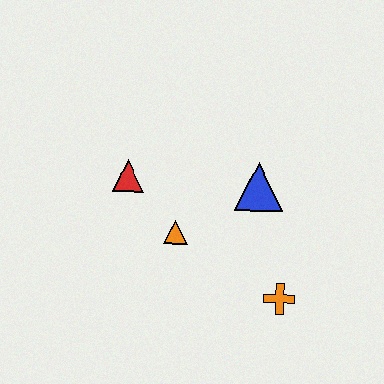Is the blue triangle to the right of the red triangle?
Yes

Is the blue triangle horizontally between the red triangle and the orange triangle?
No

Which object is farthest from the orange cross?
The red triangle is farthest from the orange cross.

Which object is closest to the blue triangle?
The orange triangle is closest to the blue triangle.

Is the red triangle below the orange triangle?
No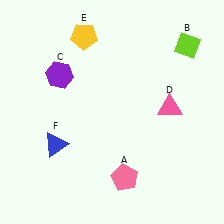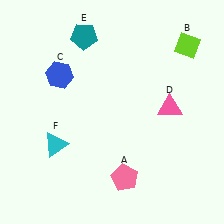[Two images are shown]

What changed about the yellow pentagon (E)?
In Image 1, E is yellow. In Image 2, it changed to teal.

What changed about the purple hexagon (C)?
In Image 1, C is purple. In Image 2, it changed to blue.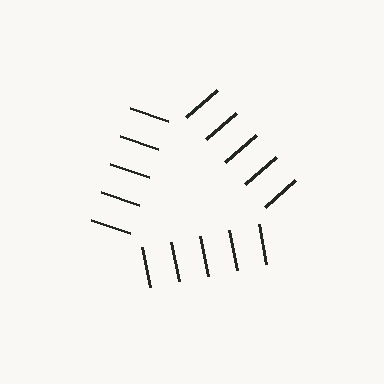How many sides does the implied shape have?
3 sides — the line-ends trace a triangle.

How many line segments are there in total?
15 — 5 along each of the 3 edges.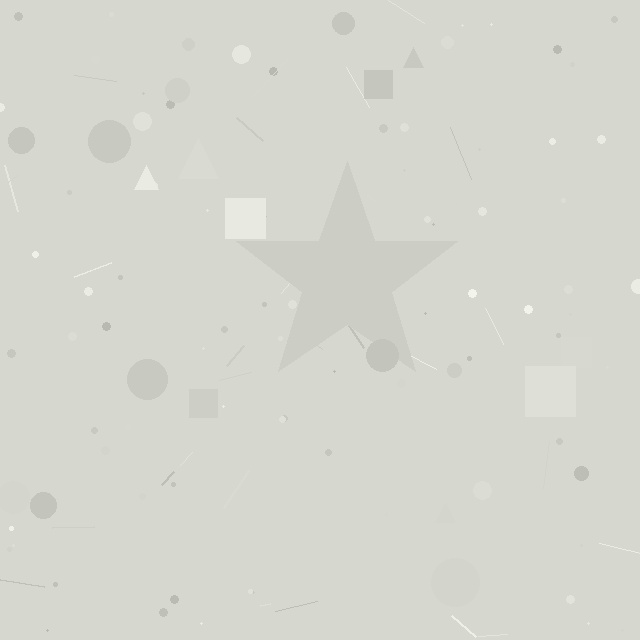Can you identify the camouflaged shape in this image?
The camouflaged shape is a star.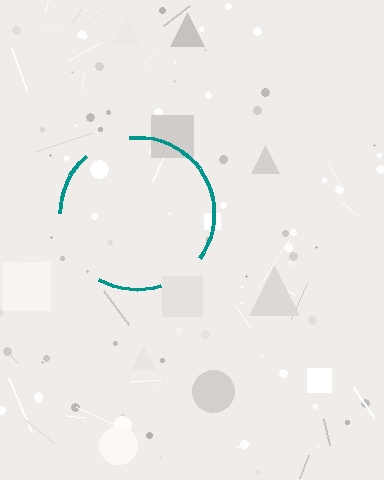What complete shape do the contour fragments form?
The contour fragments form a circle.